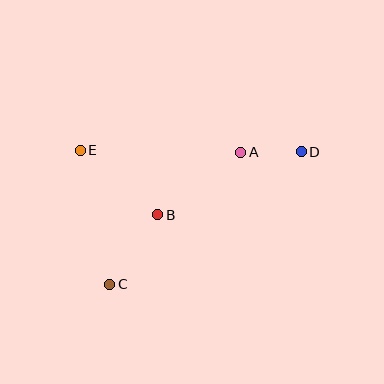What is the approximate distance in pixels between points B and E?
The distance between B and E is approximately 101 pixels.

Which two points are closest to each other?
Points A and D are closest to each other.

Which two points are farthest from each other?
Points C and D are farthest from each other.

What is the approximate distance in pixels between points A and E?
The distance between A and E is approximately 161 pixels.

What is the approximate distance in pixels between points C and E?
The distance between C and E is approximately 137 pixels.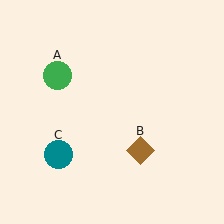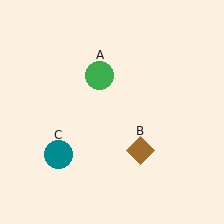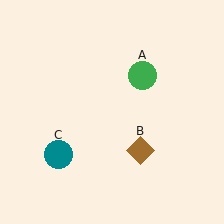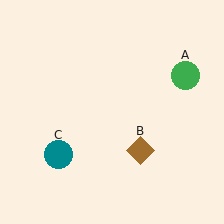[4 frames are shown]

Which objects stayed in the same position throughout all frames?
Brown diamond (object B) and teal circle (object C) remained stationary.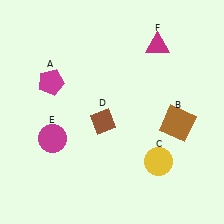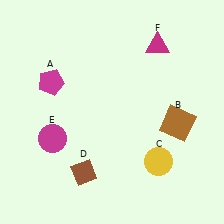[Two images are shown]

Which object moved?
The brown diamond (D) moved down.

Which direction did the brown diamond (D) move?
The brown diamond (D) moved down.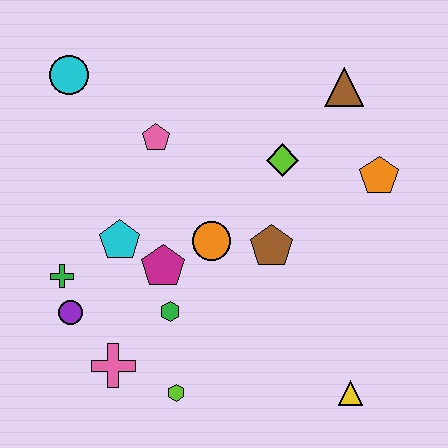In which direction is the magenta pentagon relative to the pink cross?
The magenta pentagon is above the pink cross.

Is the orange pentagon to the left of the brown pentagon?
No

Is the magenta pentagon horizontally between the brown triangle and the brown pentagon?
No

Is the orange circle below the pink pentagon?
Yes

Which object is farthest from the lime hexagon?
The brown triangle is farthest from the lime hexagon.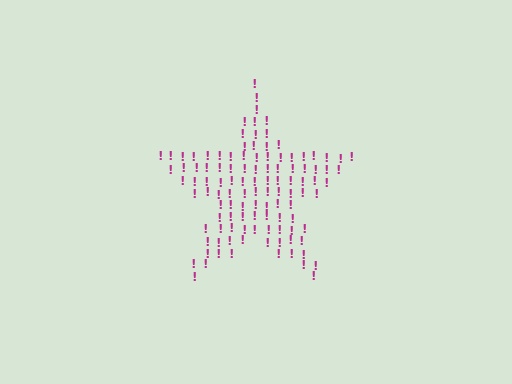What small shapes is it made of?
It is made of small exclamation marks.